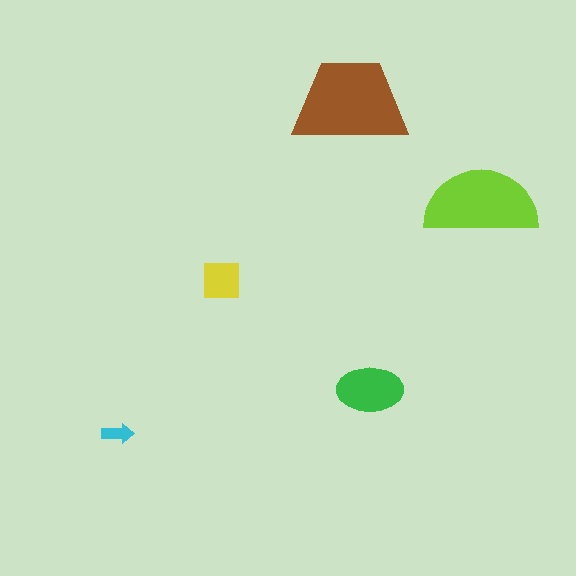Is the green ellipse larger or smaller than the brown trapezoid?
Smaller.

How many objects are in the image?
There are 5 objects in the image.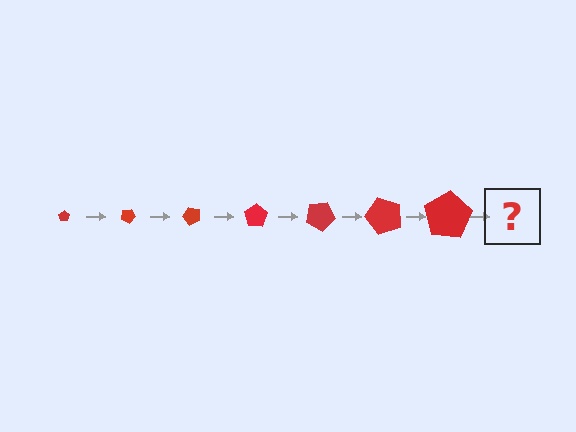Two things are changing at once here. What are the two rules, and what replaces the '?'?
The two rules are that the pentagon grows larger each step and it rotates 25 degrees each step. The '?' should be a pentagon, larger than the previous one and rotated 175 degrees from the start.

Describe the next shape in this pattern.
It should be a pentagon, larger than the previous one and rotated 175 degrees from the start.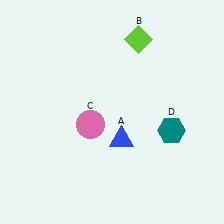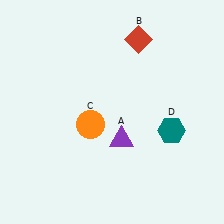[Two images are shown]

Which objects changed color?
A changed from blue to purple. B changed from lime to red. C changed from pink to orange.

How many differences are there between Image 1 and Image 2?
There are 3 differences between the two images.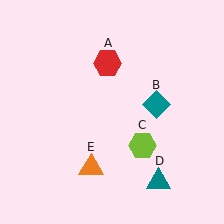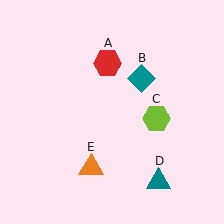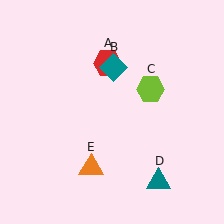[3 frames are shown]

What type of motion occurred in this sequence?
The teal diamond (object B), lime hexagon (object C) rotated counterclockwise around the center of the scene.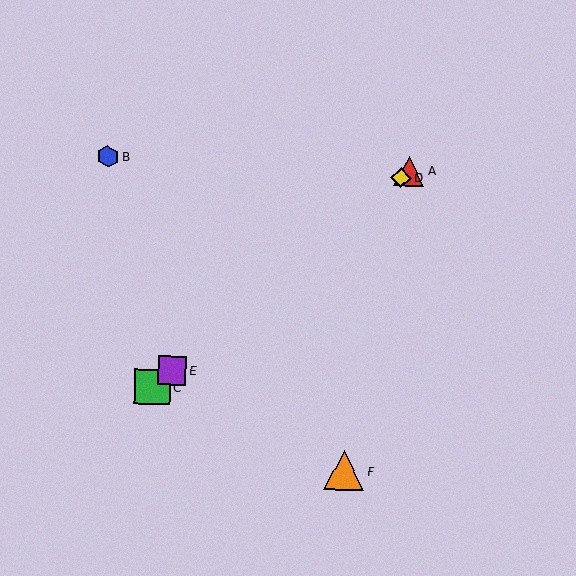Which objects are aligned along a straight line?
Objects A, C, D, E are aligned along a straight line.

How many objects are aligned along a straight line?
4 objects (A, C, D, E) are aligned along a straight line.